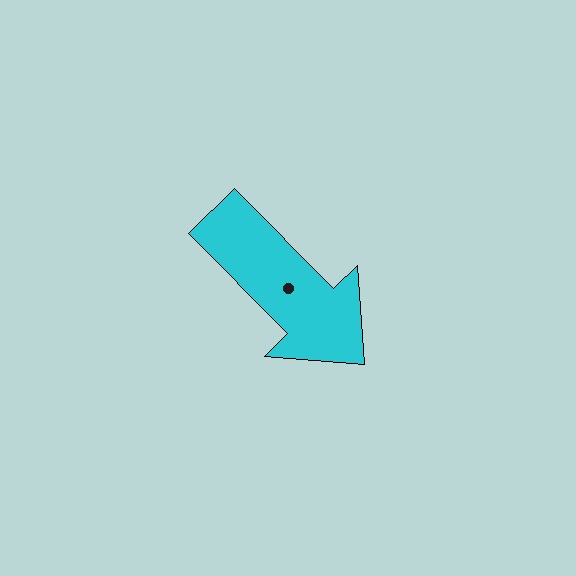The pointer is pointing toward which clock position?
Roughly 5 o'clock.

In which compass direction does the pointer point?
Southeast.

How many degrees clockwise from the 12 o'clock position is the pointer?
Approximately 135 degrees.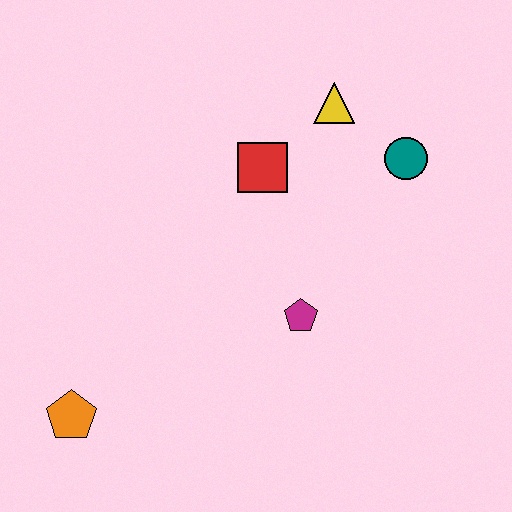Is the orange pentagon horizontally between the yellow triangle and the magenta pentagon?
No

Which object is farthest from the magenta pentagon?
The orange pentagon is farthest from the magenta pentagon.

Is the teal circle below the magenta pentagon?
No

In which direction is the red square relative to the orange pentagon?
The red square is above the orange pentagon.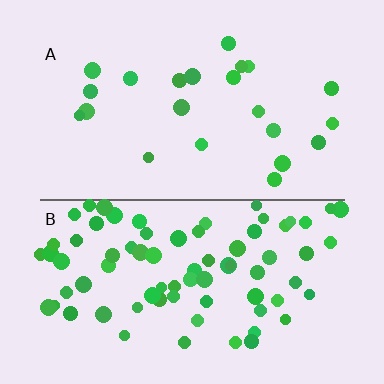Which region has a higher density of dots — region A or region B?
B (the bottom).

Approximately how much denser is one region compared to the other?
Approximately 3.4× — region B over region A.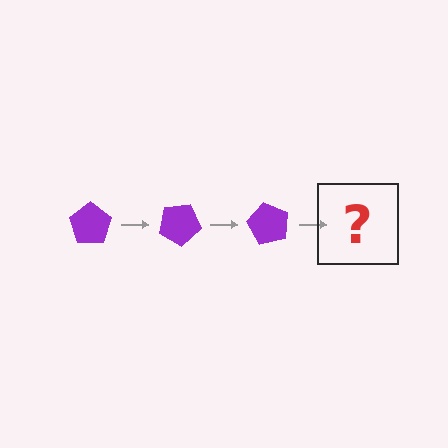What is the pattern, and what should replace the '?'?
The pattern is that the pentagon rotates 30 degrees each step. The '?' should be a purple pentagon rotated 90 degrees.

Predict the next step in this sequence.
The next step is a purple pentagon rotated 90 degrees.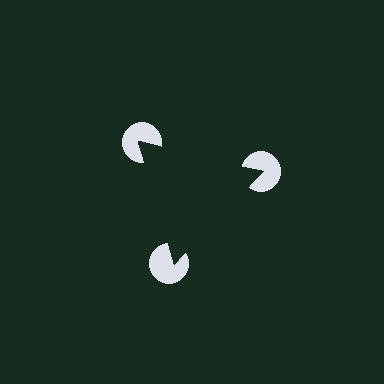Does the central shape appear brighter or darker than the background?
It typically appears slightly darker than the background, even though no actual brightness change is drawn.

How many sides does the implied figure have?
3 sides.